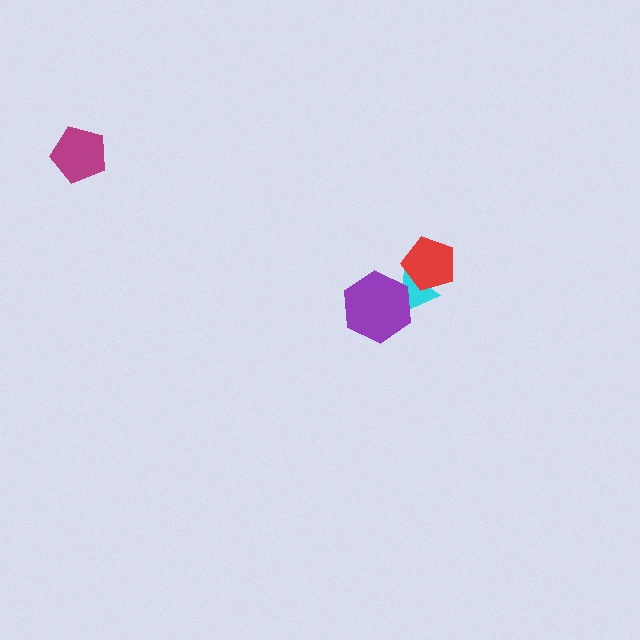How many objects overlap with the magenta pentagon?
0 objects overlap with the magenta pentagon.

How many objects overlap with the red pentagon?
1 object overlaps with the red pentagon.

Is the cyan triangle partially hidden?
Yes, it is partially covered by another shape.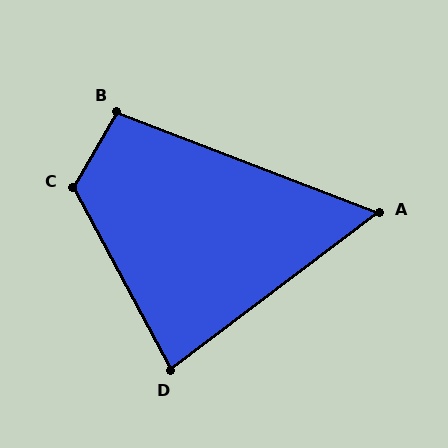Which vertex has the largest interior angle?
C, at approximately 122 degrees.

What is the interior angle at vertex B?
Approximately 99 degrees (obtuse).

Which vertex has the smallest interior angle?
A, at approximately 58 degrees.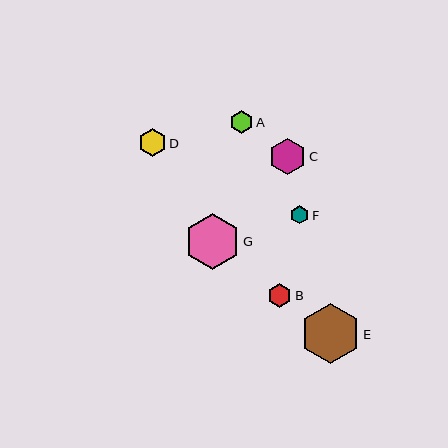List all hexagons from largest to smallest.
From largest to smallest: E, G, C, D, B, A, F.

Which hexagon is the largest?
Hexagon E is the largest with a size of approximately 60 pixels.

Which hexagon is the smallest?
Hexagon F is the smallest with a size of approximately 18 pixels.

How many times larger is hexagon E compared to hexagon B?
Hexagon E is approximately 2.5 times the size of hexagon B.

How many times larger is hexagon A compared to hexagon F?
Hexagon A is approximately 1.3 times the size of hexagon F.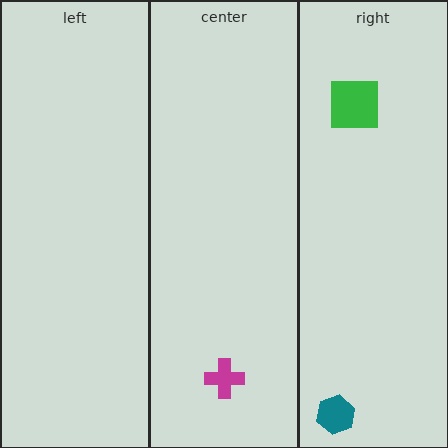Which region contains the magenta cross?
The center region.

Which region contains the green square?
The right region.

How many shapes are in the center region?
1.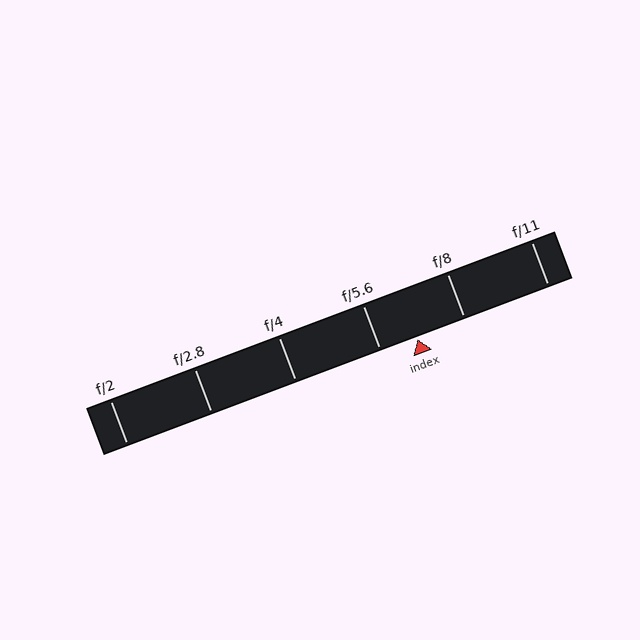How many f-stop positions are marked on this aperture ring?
There are 6 f-stop positions marked.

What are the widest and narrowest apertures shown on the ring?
The widest aperture shown is f/2 and the narrowest is f/11.